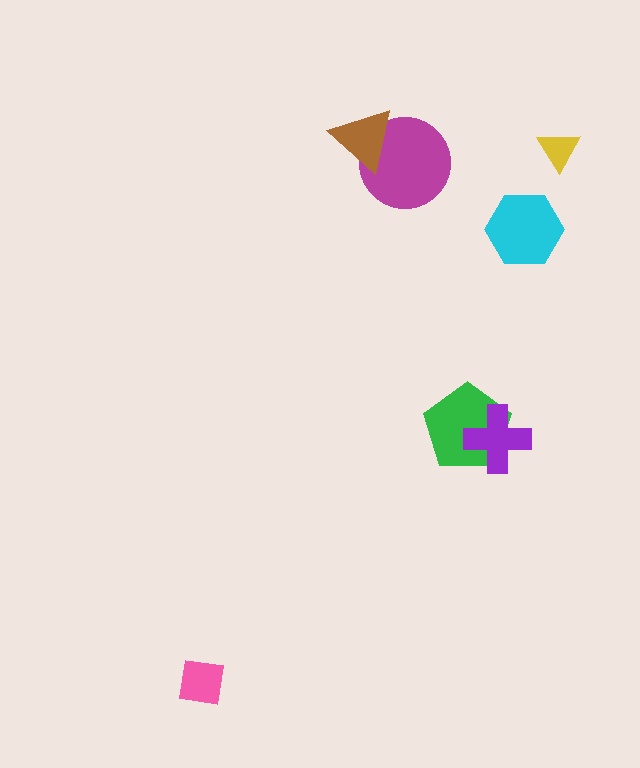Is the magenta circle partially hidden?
Yes, it is partially covered by another shape.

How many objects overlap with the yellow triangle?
0 objects overlap with the yellow triangle.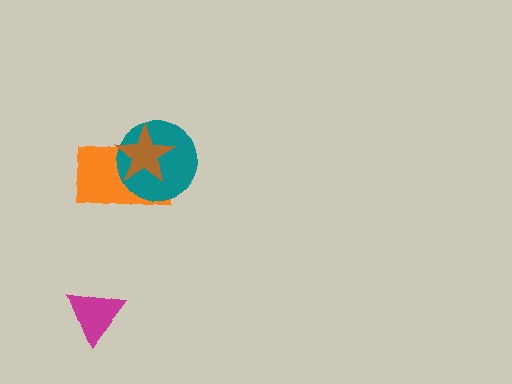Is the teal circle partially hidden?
Yes, it is partially covered by another shape.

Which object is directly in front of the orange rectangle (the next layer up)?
The teal circle is directly in front of the orange rectangle.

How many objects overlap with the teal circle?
2 objects overlap with the teal circle.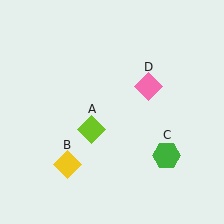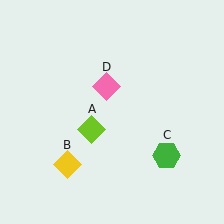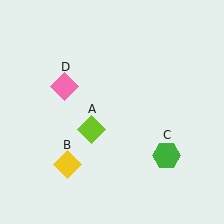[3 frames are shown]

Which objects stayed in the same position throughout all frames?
Lime diamond (object A) and yellow diamond (object B) and green hexagon (object C) remained stationary.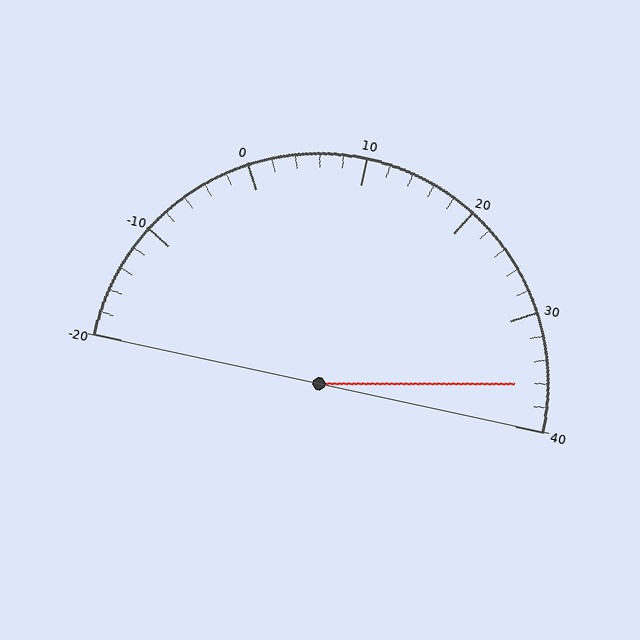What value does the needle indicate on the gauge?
The needle indicates approximately 36.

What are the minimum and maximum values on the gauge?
The gauge ranges from -20 to 40.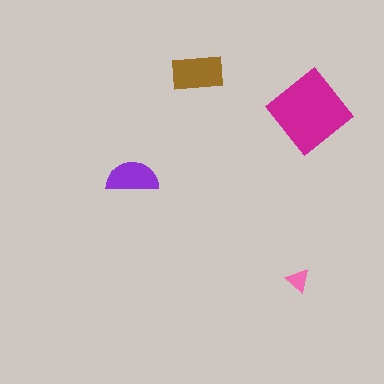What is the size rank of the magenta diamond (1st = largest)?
1st.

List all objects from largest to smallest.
The magenta diamond, the brown rectangle, the purple semicircle, the pink triangle.